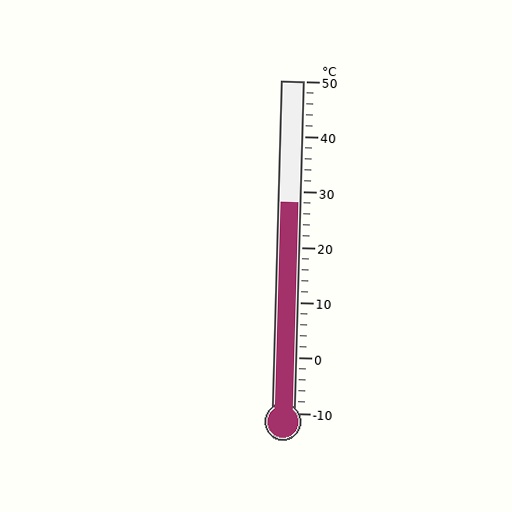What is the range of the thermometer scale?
The thermometer scale ranges from -10°C to 50°C.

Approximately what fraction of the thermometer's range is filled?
The thermometer is filled to approximately 65% of its range.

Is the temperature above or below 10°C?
The temperature is above 10°C.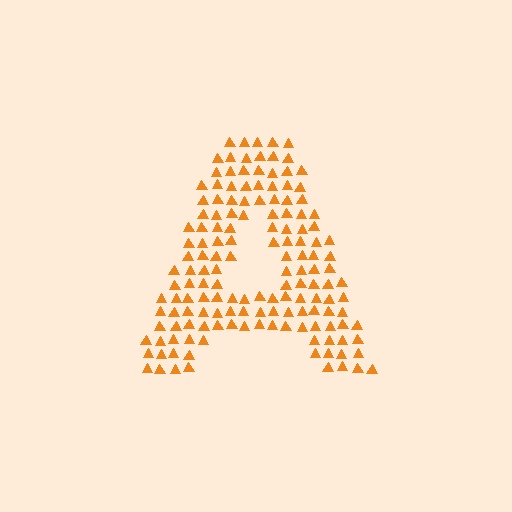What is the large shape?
The large shape is the letter A.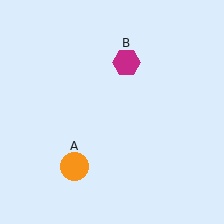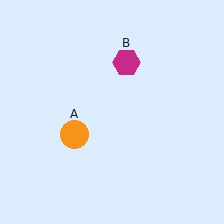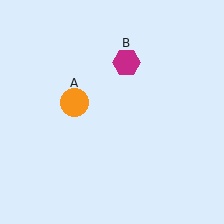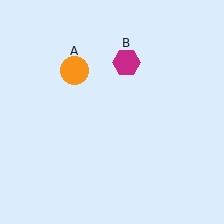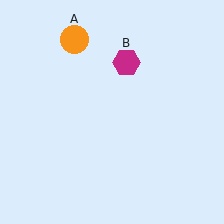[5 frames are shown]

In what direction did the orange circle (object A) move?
The orange circle (object A) moved up.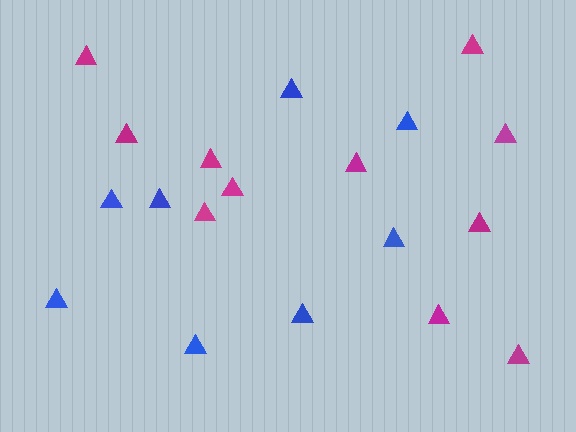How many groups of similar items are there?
There are 2 groups: one group of blue triangles (8) and one group of magenta triangles (11).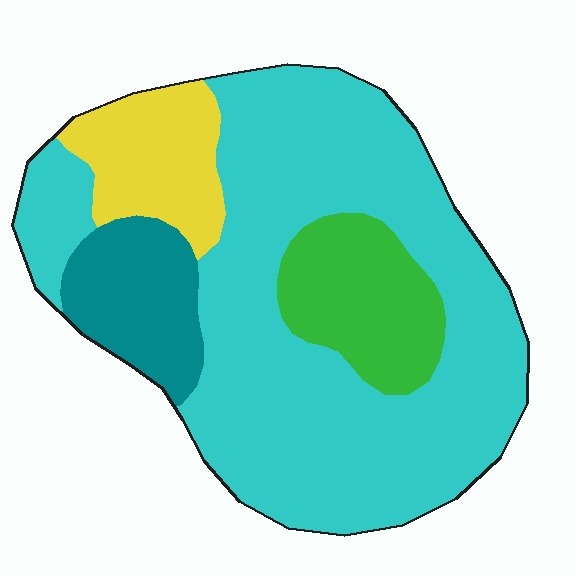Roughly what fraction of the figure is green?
Green covers roughly 15% of the figure.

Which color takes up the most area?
Cyan, at roughly 65%.